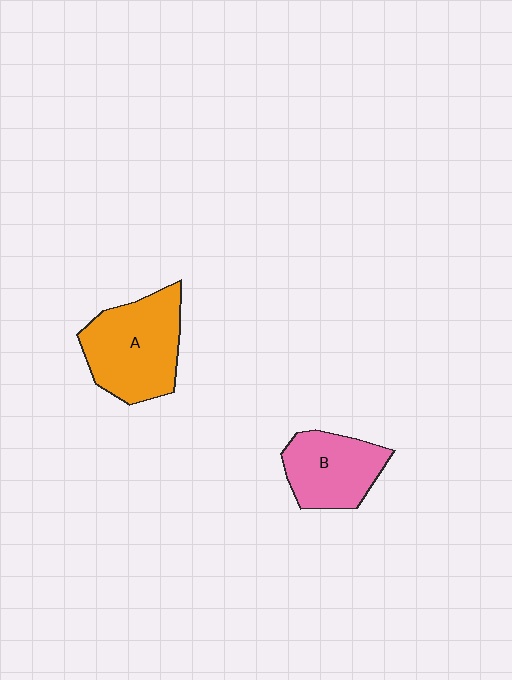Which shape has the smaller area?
Shape B (pink).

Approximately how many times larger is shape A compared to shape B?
Approximately 1.4 times.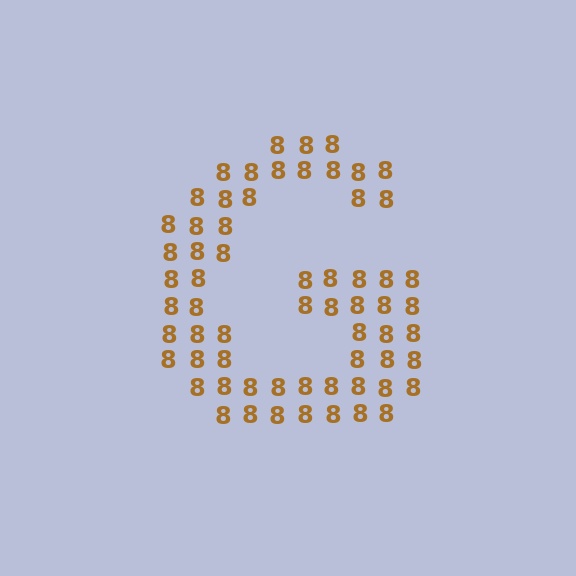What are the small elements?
The small elements are digit 8's.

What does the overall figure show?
The overall figure shows the letter G.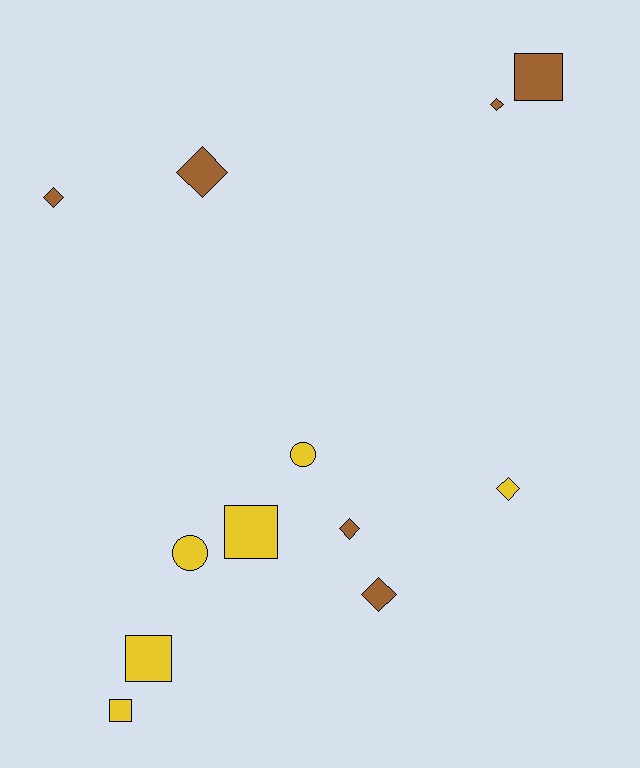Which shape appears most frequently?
Diamond, with 6 objects.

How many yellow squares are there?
There are 3 yellow squares.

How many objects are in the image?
There are 12 objects.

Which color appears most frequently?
Yellow, with 6 objects.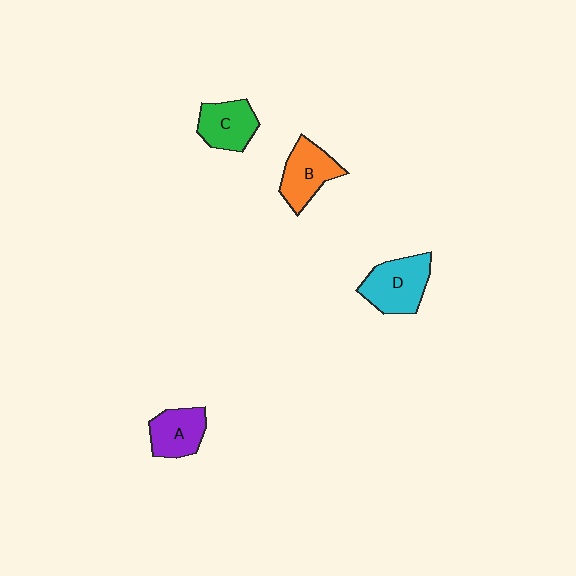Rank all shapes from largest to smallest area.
From largest to smallest: D (cyan), B (orange), C (green), A (purple).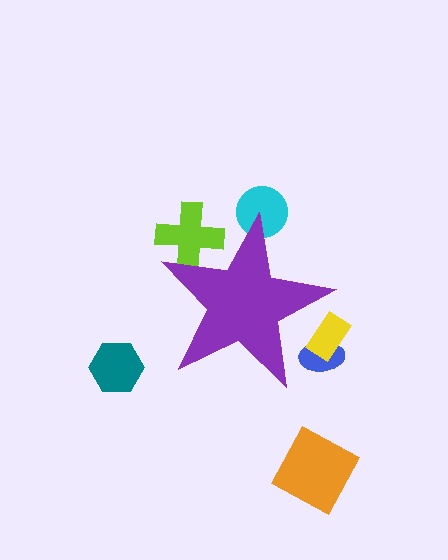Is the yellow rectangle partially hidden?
Yes, the yellow rectangle is partially hidden behind the purple star.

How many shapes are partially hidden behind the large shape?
4 shapes are partially hidden.